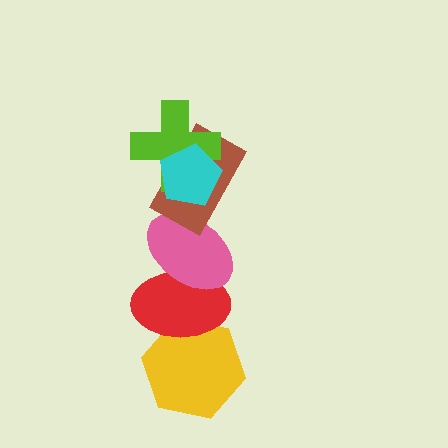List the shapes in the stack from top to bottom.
From top to bottom: the cyan pentagon, the lime cross, the brown rectangle, the pink ellipse, the red ellipse, the yellow hexagon.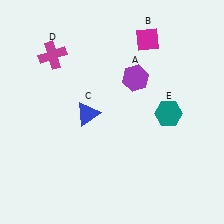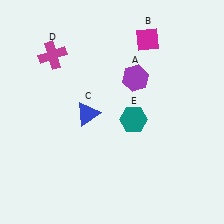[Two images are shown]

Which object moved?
The teal hexagon (E) moved left.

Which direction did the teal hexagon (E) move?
The teal hexagon (E) moved left.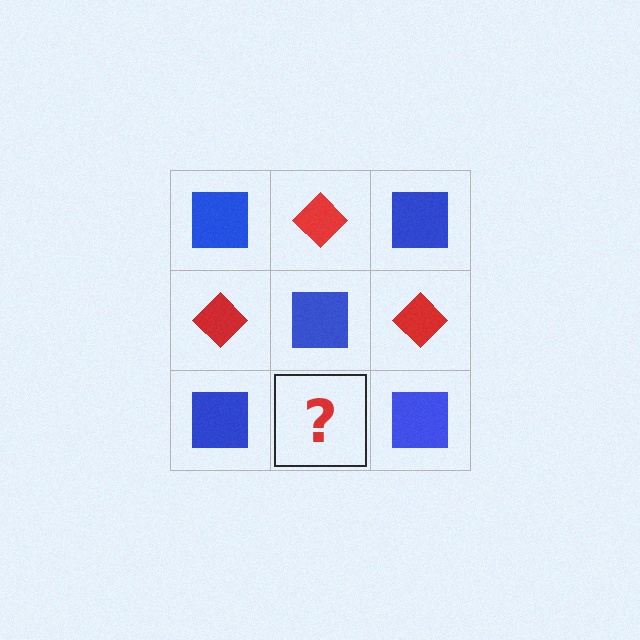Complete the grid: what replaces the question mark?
The question mark should be replaced with a red diamond.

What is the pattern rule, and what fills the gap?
The rule is that it alternates blue square and red diamond in a checkerboard pattern. The gap should be filled with a red diamond.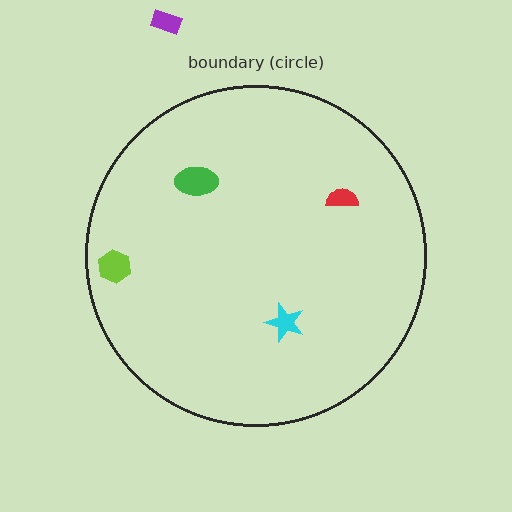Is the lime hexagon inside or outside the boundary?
Inside.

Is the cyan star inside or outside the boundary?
Inside.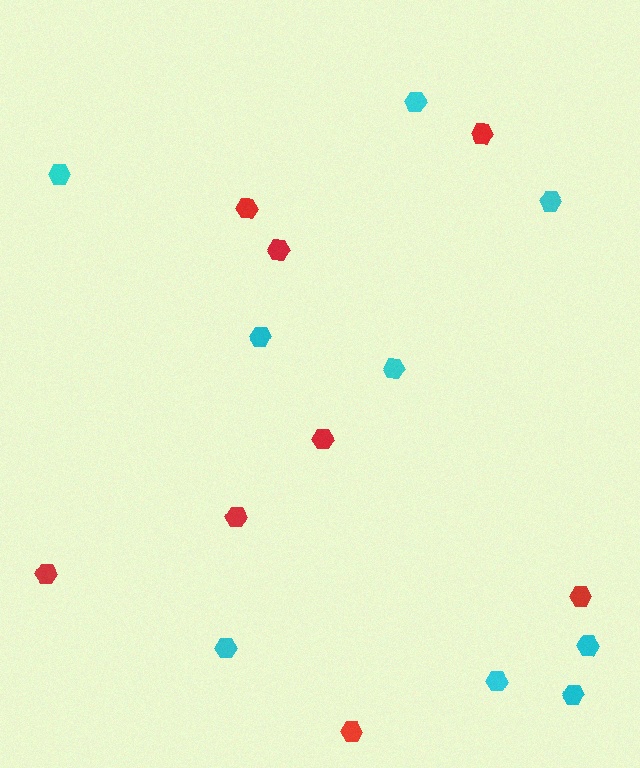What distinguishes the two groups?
There are 2 groups: one group of red hexagons (8) and one group of cyan hexagons (9).